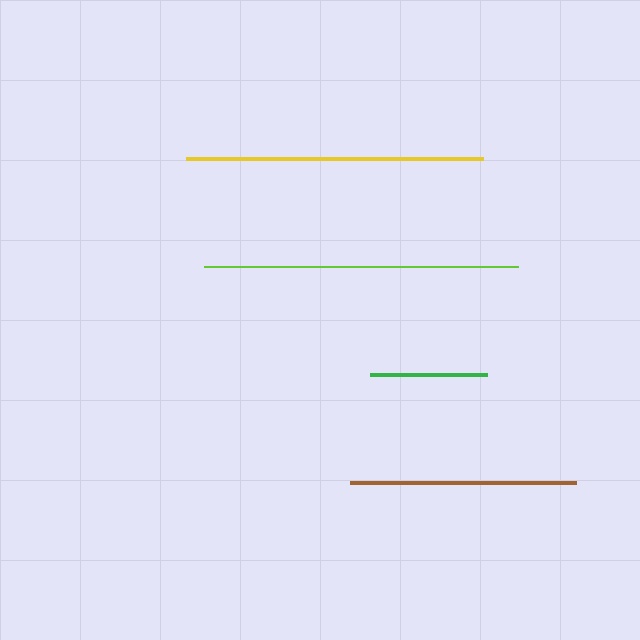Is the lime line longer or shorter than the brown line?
The lime line is longer than the brown line.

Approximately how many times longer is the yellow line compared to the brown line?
The yellow line is approximately 1.3 times the length of the brown line.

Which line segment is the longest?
The lime line is the longest at approximately 314 pixels.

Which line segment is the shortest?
The green line is the shortest at approximately 117 pixels.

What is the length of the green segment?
The green segment is approximately 117 pixels long.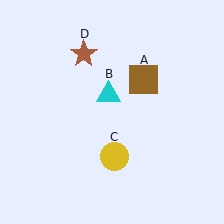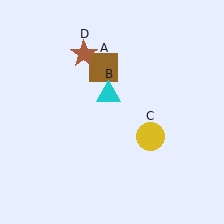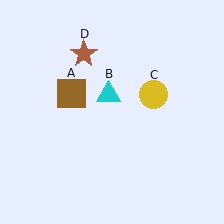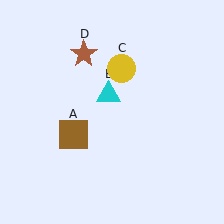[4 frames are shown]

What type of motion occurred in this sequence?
The brown square (object A), yellow circle (object C) rotated counterclockwise around the center of the scene.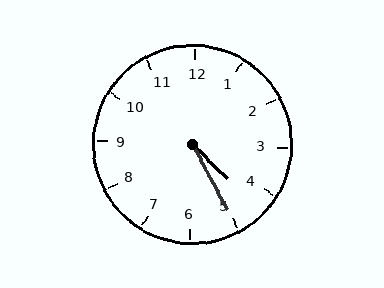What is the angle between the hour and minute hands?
Approximately 18 degrees.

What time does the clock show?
4:25.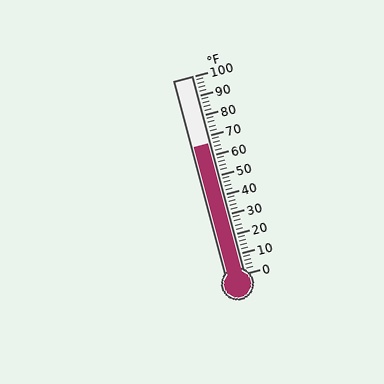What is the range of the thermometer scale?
The thermometer scale ranges from 0°F to 100°F.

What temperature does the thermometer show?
The thermometer shows approximately 66°F.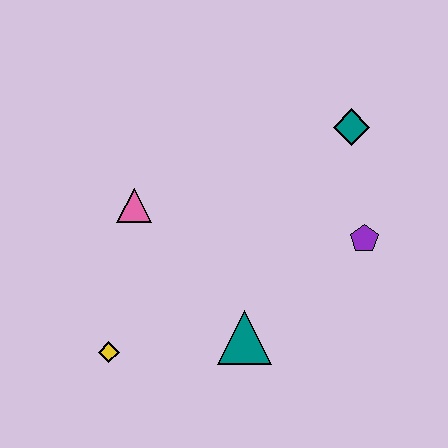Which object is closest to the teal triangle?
The yellow diamond is closest to the teal triangle.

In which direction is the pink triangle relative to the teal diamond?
The pink triangle is to the left of the teal diamond.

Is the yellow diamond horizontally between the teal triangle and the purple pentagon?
No